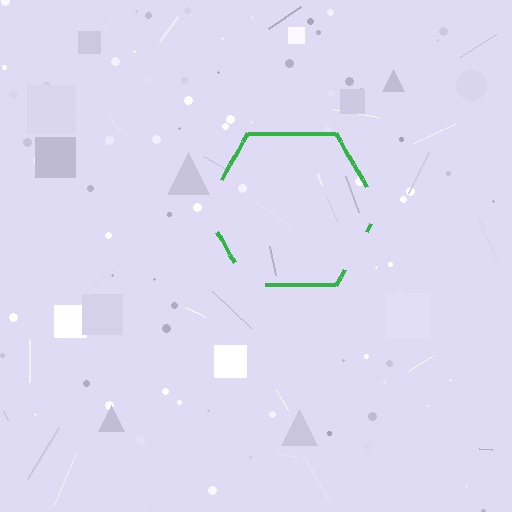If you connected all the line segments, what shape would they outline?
They would outline a hexagon.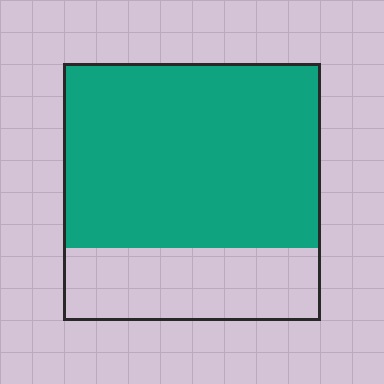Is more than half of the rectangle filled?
Yes.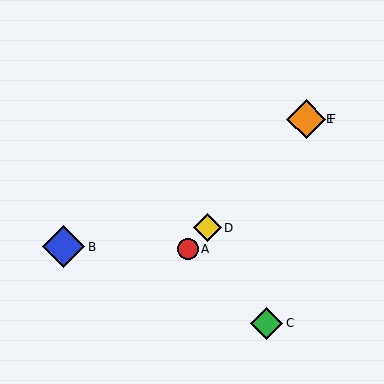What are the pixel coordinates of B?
Object B is at (64, 247).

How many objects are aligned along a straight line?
4 objects (A, D, E, F) are aligned along a straight line.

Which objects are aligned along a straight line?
Objects A, D, E, F are aligned along a straight line.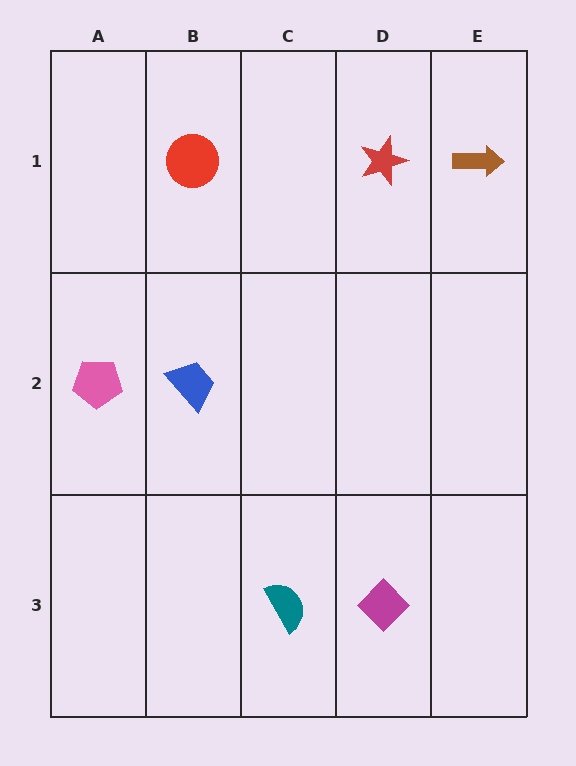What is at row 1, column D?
A red star.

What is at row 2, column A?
A pink pentagon.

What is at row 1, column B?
A red circle.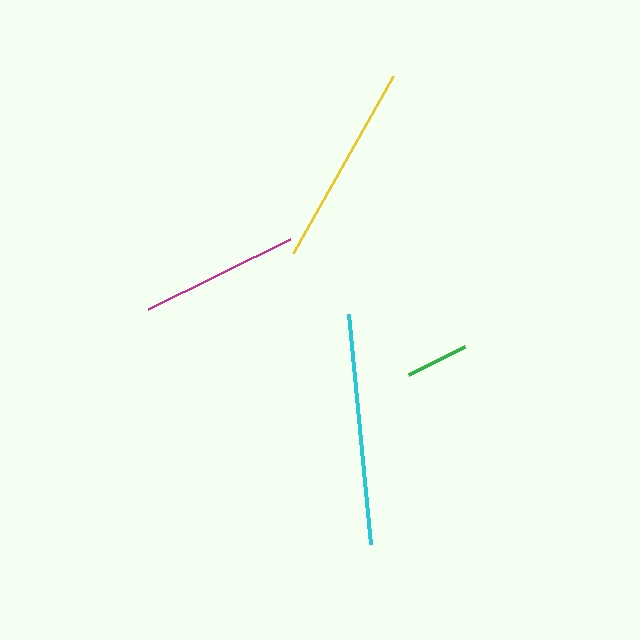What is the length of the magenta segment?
The magenta segment is approximately 159 pixels long.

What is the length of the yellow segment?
The yellow segment is approximately 204 pixels long.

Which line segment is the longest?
The cyan line is the longest at approximately 231 pixels.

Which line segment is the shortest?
The green line is the shortest at approximately 62 pixels.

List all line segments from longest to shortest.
From longest to shortest: cyan, yellow, magenta, green.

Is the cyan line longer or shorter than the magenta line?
The cyan line is longer than the magenta line.